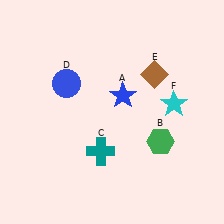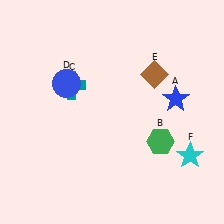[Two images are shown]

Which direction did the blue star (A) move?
The blue star (A) moved right.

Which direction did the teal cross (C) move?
The teal cross (C) moved up.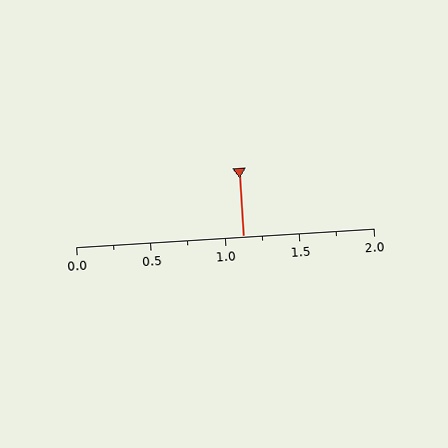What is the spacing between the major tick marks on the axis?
The major ticks are spaced 0.5 apart.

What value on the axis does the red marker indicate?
The marker indicates approximately 1.12.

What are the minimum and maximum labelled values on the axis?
The axis runs from 0.0 to 2.0.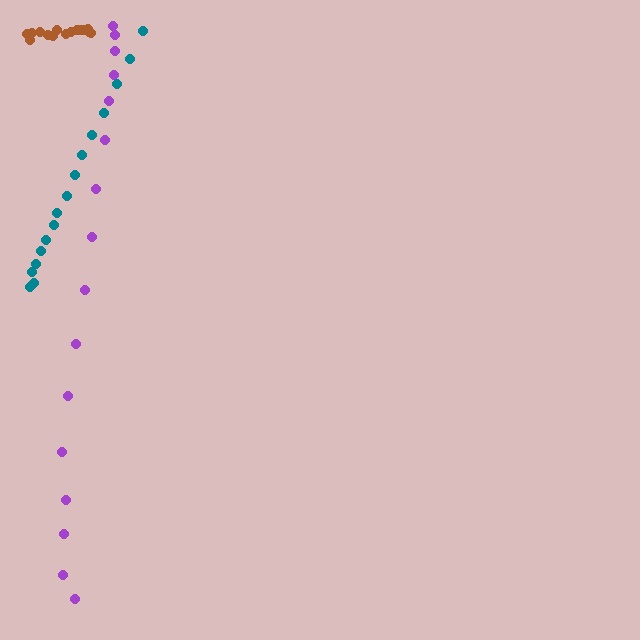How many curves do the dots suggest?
There are 3 distinct paths.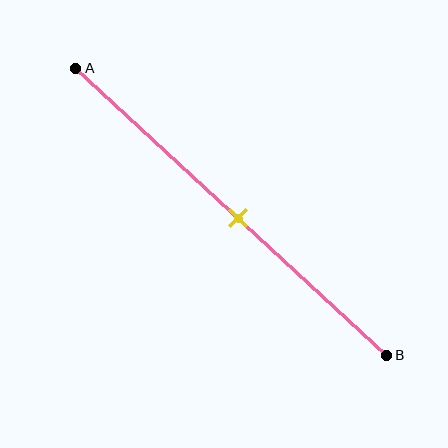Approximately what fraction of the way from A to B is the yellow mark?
The yellow mark is approximately 50% of the way from A to B.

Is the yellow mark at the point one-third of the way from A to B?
No, the mark is at about 50% from A, not at the 33% one-third point.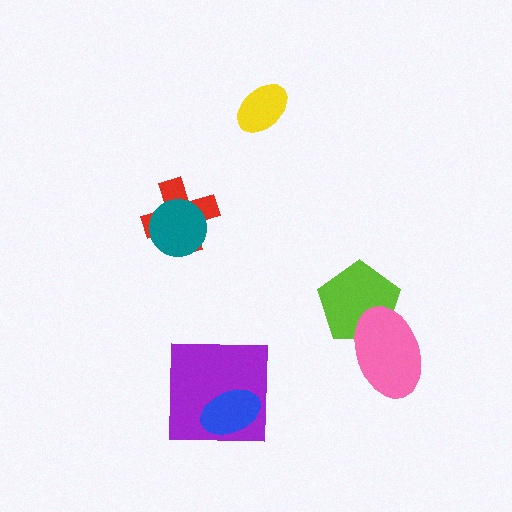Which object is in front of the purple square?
The blue ellipse is in front of the purple square.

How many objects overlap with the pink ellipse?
1 object overlaps with the pink ellipse.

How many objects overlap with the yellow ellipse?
0 objects overlap with the yellow ellipse.